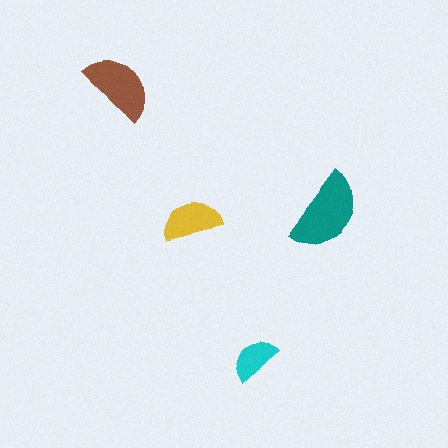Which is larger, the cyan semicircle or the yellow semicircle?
The yellow one.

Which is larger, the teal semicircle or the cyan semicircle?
The teal one.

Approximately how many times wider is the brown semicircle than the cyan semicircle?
About 1.5 times wider.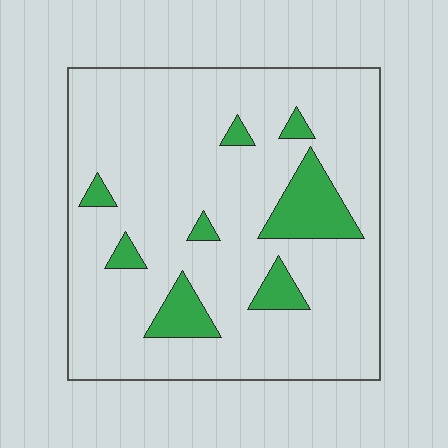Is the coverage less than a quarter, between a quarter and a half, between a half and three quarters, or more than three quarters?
Less than a quarter.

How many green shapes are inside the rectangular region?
8.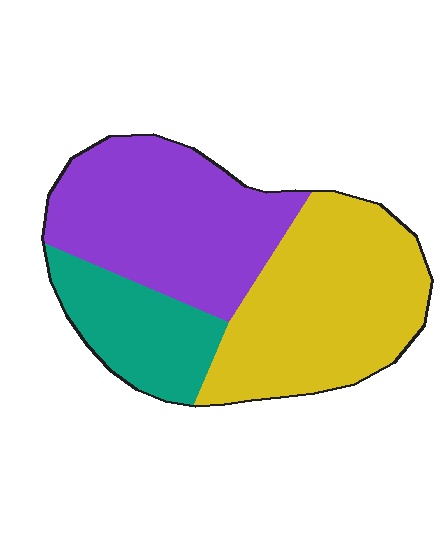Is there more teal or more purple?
Purple.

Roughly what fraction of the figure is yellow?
Yellow takes up about two fifths (2/5) of the figure.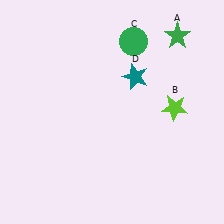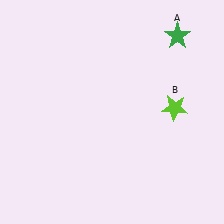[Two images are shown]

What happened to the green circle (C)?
The green circle (C) was removed in Image 2. It was in the top-right area of Image 1.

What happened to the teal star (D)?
The teal star (D) was removed in Image 2. It was in the top-right area of Image 1.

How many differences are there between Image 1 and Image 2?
There are 2 differences between the two images.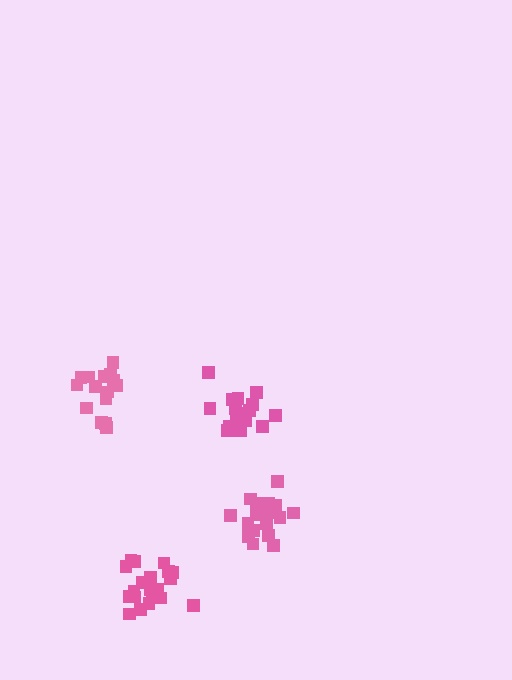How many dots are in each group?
Group 1: 17 dots, Group 2: 19 dots, Group 3: 15 dots, Group 4: 20 dots (71 total).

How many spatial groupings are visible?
There are 4 spatial groupings.